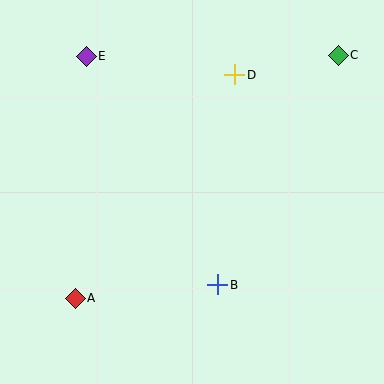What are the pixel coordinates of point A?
Point A is at (75, 298).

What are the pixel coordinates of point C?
Point C is at (338, 55).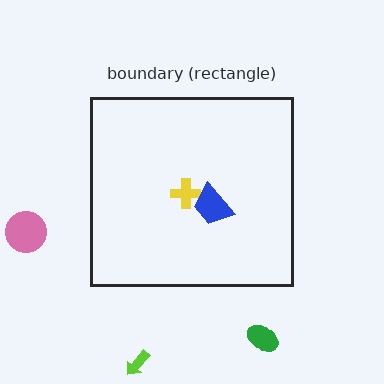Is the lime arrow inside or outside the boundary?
Outside.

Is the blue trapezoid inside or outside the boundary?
Inside.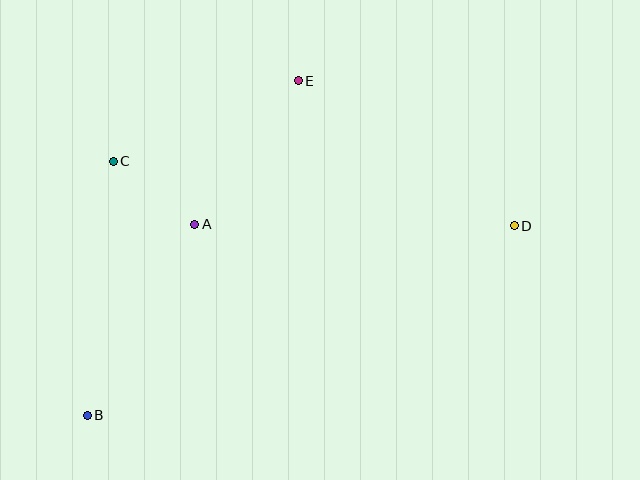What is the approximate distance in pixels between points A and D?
The distance between A and D is approximately 319 pixels.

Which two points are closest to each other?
Points A and C are closest to each other.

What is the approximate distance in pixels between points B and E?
The distance between B and E is approximately 396 pixels.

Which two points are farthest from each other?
Points B and D are farthest from each other.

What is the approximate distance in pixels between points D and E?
The distance between D and E is approximately 260 pixels.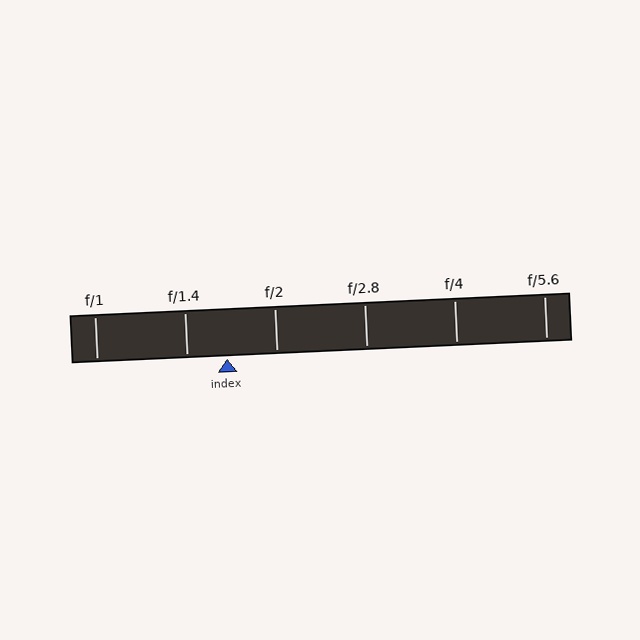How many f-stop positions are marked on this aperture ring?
There are 6 f-stop positions marked.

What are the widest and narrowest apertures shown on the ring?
The widest aperture shown is f/1 and the narrowest is f/5.6.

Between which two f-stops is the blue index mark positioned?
The index mark is between f/1.4 and f/2.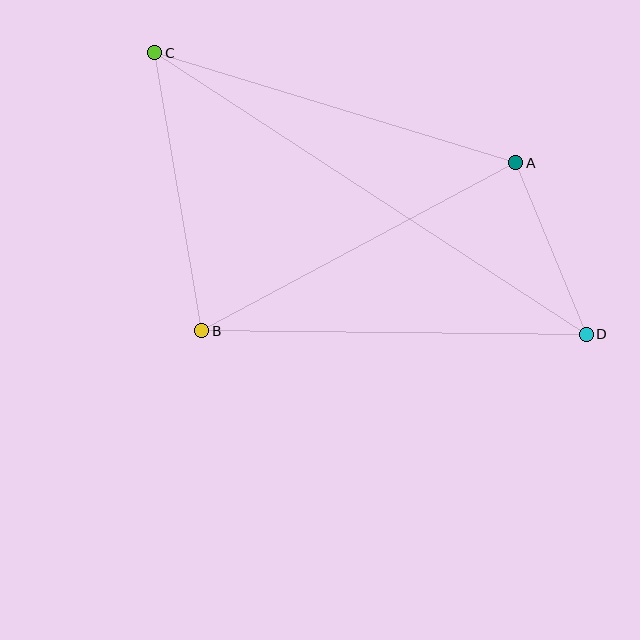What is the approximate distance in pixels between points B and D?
The distance between B and D is approximately 385 pixels.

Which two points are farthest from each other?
Points C and D are farthest from each other.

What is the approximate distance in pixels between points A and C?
The distance between A and C is approximately 377 pixels.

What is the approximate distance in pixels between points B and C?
The distance between B and C is approximately 282 pixels.